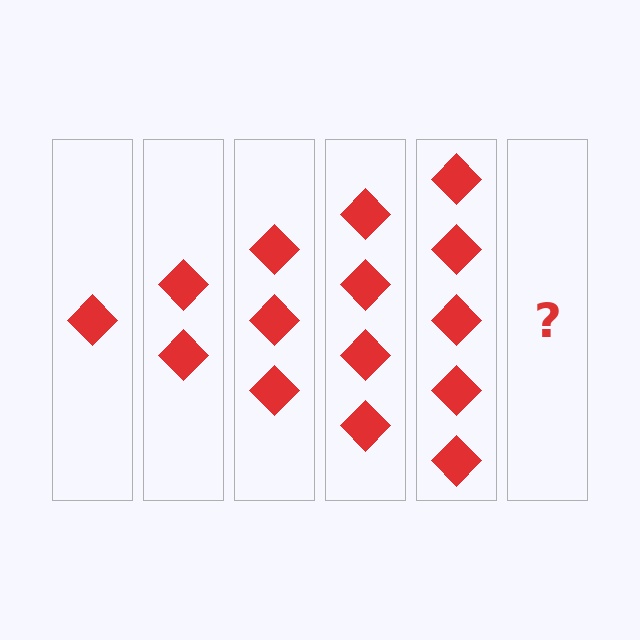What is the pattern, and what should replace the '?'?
The pattern is that each step adds one more diamond. The '?' should be 6 diamonds.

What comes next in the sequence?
The next element should be 6 diamonds.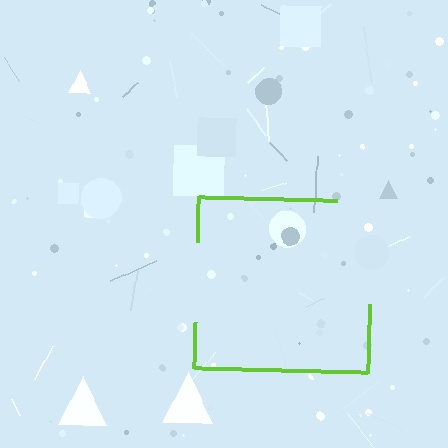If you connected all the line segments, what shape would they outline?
They would outline a square.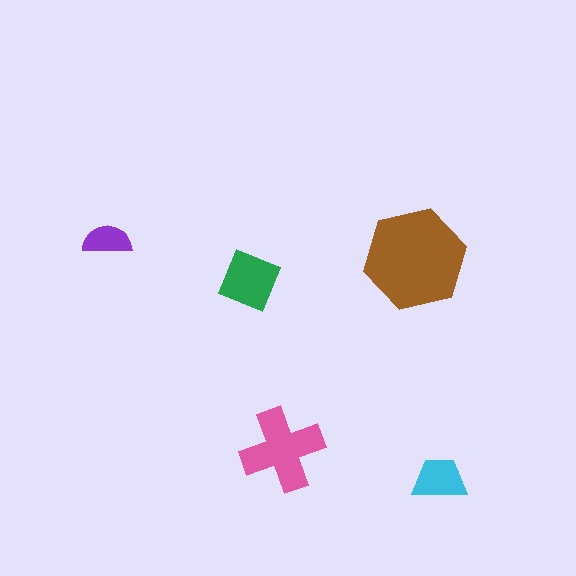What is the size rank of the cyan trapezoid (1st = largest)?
4th.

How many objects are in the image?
There are 5 objects in the image.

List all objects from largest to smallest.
The brown hexagon, the pink cross, the green square, the cyan trapezoid, the purple semicircle.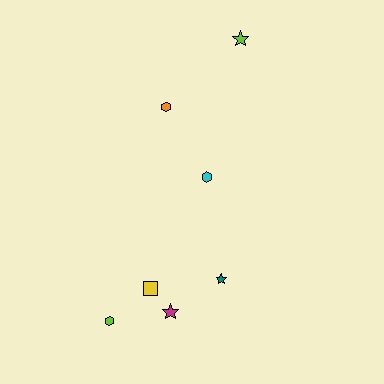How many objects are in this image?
There are 7 objects.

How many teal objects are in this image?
There is 1 teal object.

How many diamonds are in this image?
There are no diamonds.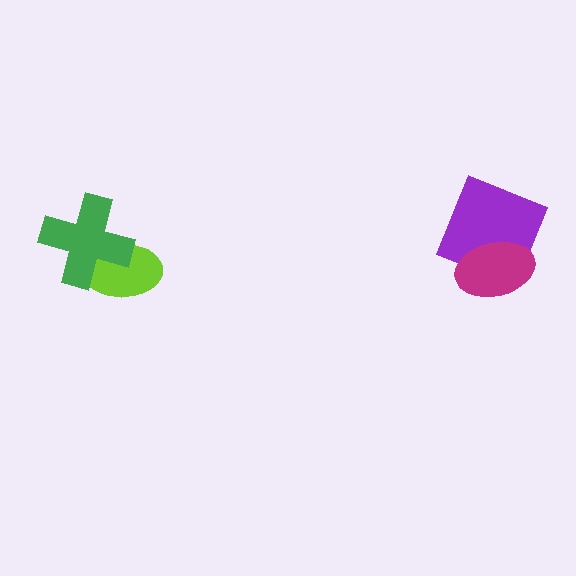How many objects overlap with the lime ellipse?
1 object overlaps with the lime ellipse.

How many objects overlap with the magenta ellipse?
1 object overlaps with the magenta ellipse.